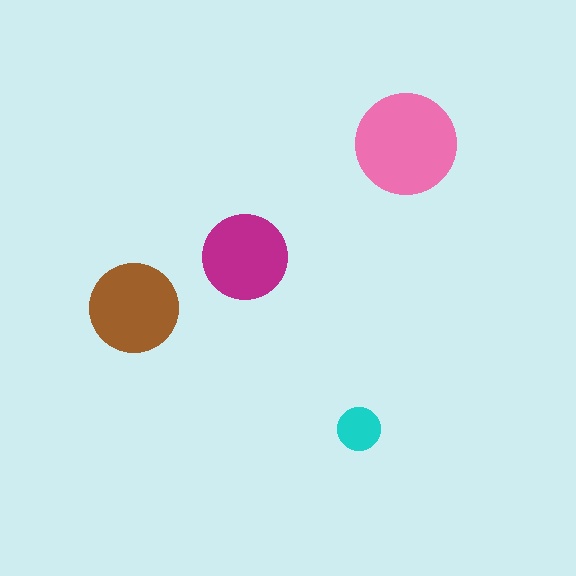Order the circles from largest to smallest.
the pink one, the brown one, the magenta one, the cyan one.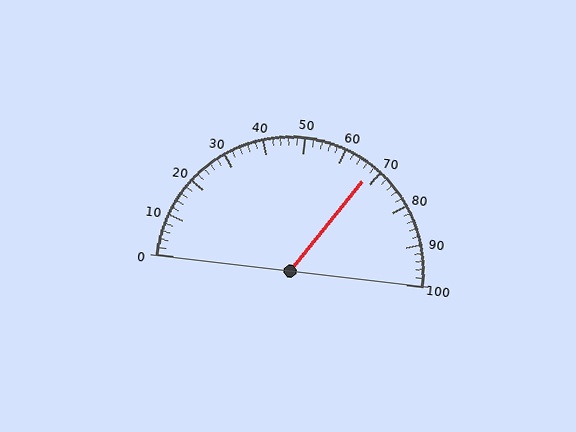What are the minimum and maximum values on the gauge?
The gauge ranges from 0 to 100.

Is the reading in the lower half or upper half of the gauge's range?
The reading is in the upper half of the range (0 to 100).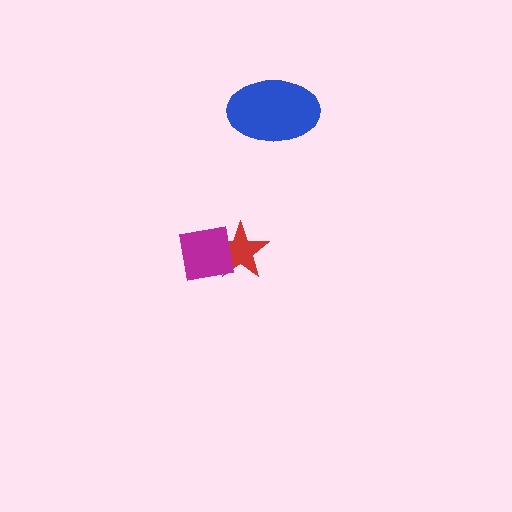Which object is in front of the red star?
The magenta square is in front of the red star.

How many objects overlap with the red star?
1 object overlaps with the red star.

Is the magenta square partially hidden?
No, no other shape covers it.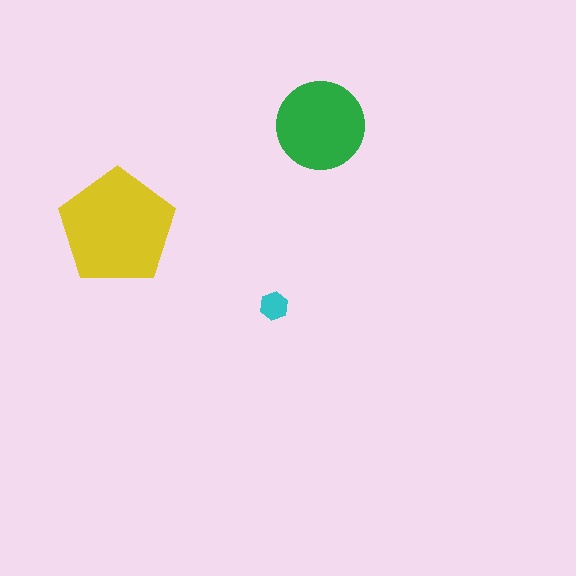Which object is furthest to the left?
The yellow pentagon is leftmost.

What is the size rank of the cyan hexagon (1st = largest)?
3rd.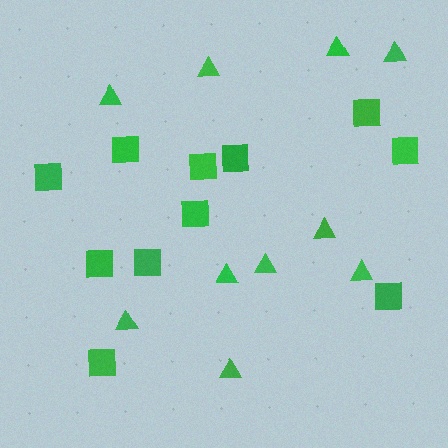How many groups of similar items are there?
There are 2 groups: one group of triangles (10) and one group of squares (11).